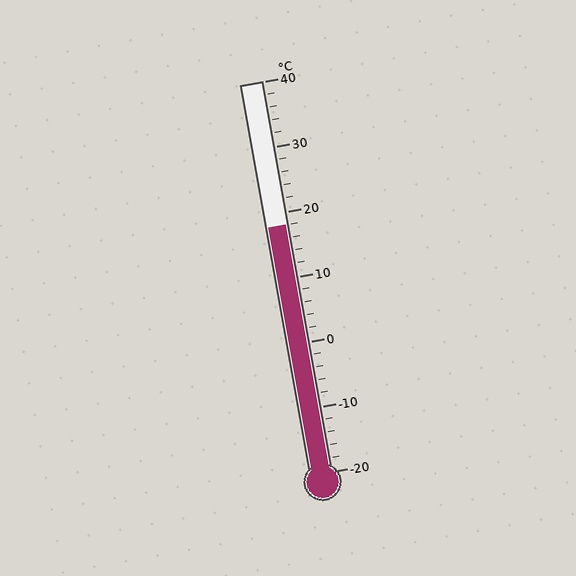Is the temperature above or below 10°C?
The temperature is above 10°C.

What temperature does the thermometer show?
The thermometer shows approximately 18°C.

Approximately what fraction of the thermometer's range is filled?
The thermometer is filled to approximately 65% of its range.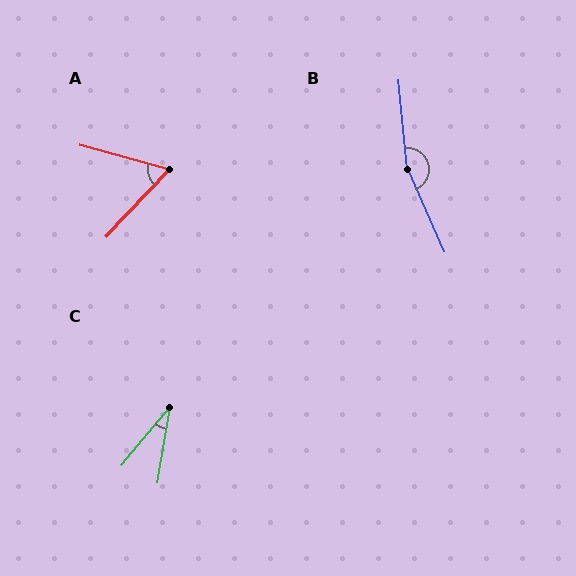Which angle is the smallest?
C, at approximately 30 degrees.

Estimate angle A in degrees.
Approximately 62 degrees.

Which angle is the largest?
B, at approximately 162 degrees.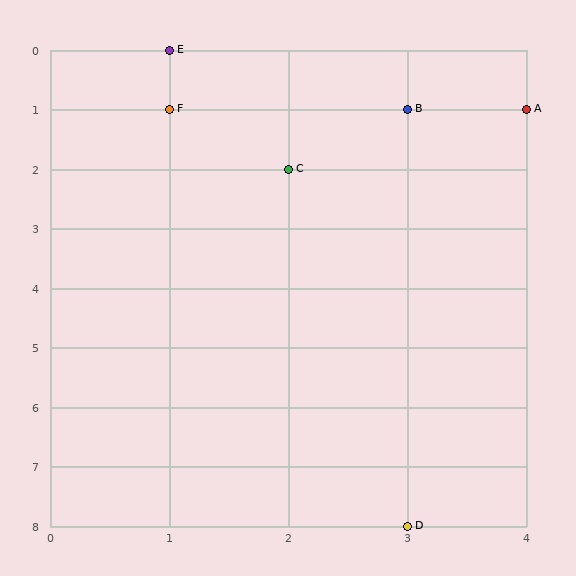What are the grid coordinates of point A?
Point A is at grid coordinates (4, 1).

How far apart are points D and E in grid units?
Points D and E are 2 columns and 8 rows apart (about 8.2 grid units diagonally).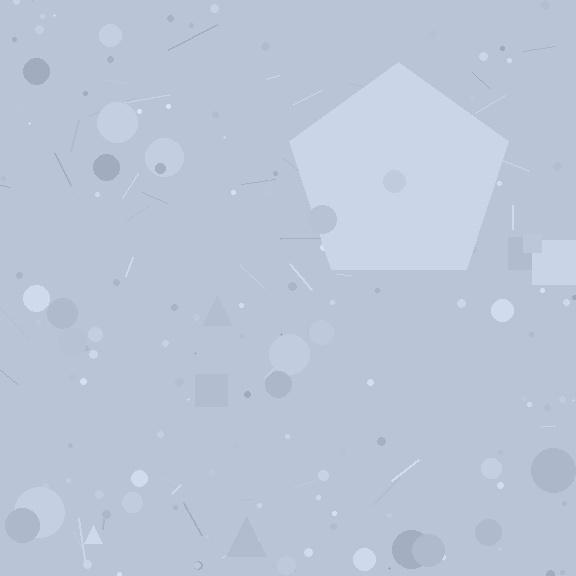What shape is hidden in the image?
A pentagon is hidden in the image.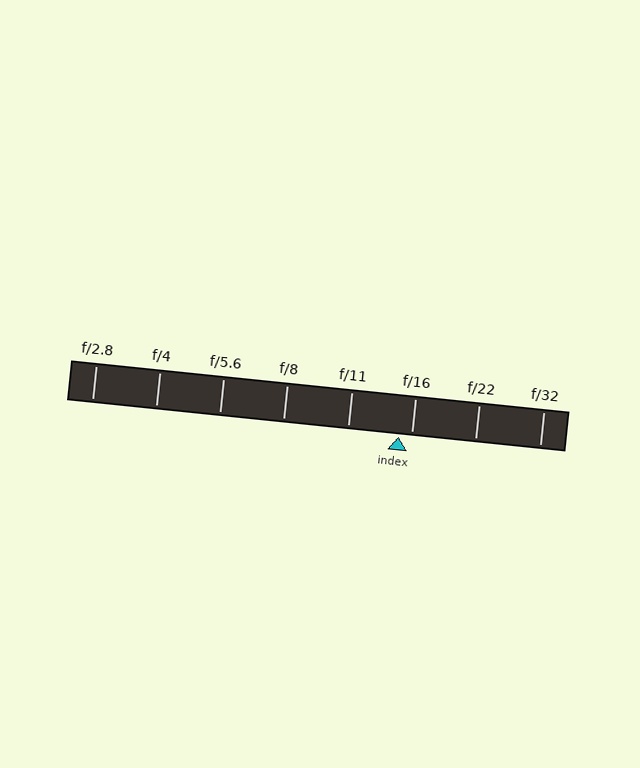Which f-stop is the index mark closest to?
The index mark is closest to f/16.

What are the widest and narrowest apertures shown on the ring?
The widest aperture shown is f/2.8 and the narrowest is f/32.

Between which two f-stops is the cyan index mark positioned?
The index mark is between f/11 and f/16.